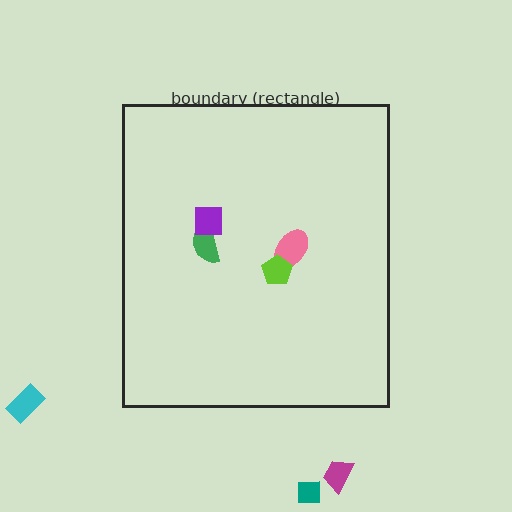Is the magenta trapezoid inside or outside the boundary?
Outside.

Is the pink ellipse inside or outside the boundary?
Inside.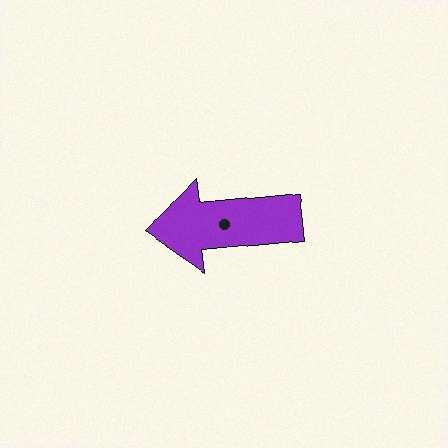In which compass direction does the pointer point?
West.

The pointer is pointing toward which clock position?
Roughly 9 o'clock.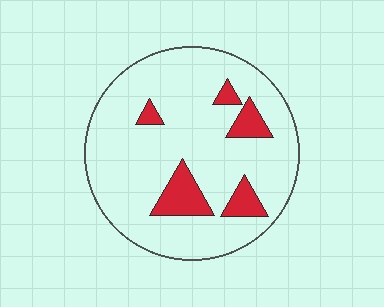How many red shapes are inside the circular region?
5.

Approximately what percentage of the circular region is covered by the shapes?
Approximately 15%.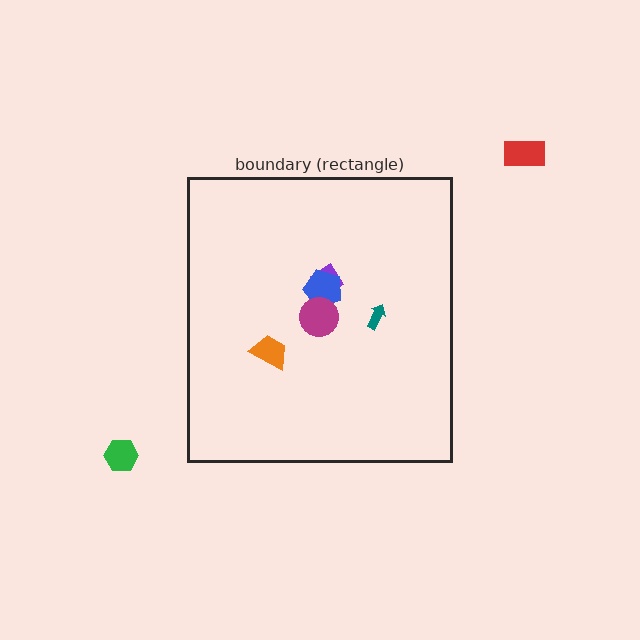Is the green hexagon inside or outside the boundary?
Outside.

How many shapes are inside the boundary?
5 inside, 2 outside.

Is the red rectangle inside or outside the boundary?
Outside.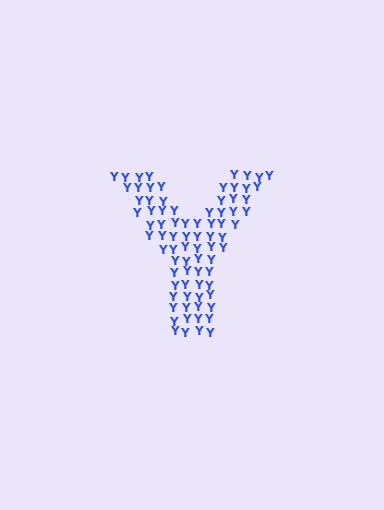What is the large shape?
The large shape is the letter Y.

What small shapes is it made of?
It is made of small letter Y's.